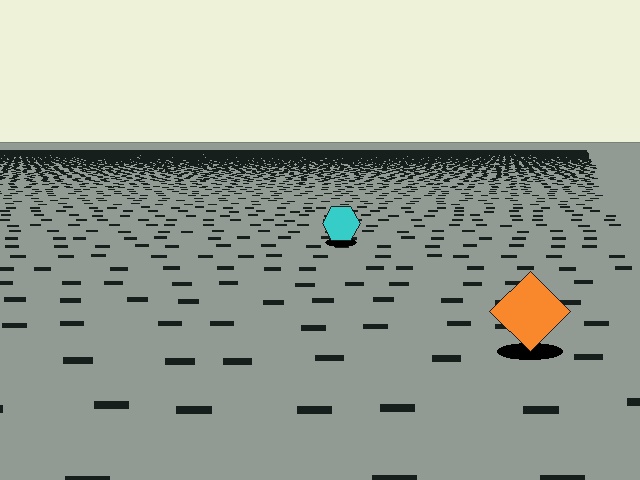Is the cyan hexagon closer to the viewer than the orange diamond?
No. The orange diamond is closer — you can tell from the texture gradient: the ground texture is coarser near it.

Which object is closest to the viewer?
The orange diamond is closest. The texture marks near it are larger and more spread out.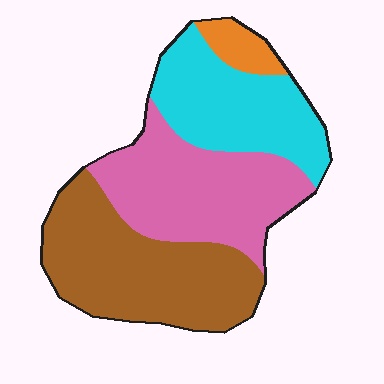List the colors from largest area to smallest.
From largest to smallest: brown, pink, cyan, orange.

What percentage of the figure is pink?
Pink covers about 30% of the figure.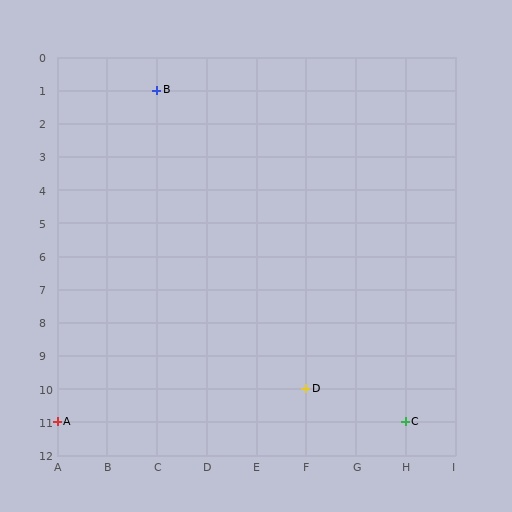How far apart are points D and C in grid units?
Points D and C are 2 columns and 1 row apart (about 2.2 grid units diagonally).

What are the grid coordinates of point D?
Point D is at grid coordinates (F, 10).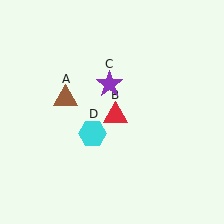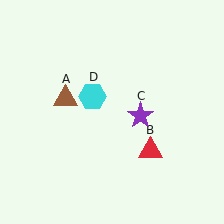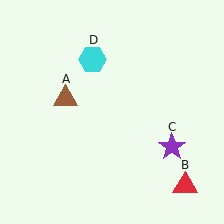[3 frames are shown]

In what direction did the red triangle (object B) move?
The red triangle (object B) moved down and to the right.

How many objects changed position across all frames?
3 objects changed position: red triangle (object B), purple star (object C), cyan hexagon (object D).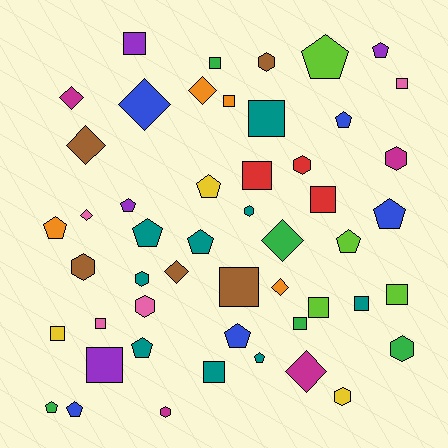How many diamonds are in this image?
There are 9 diamonds.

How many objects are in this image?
There are 50 objects.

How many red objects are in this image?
There are 3 red objects.